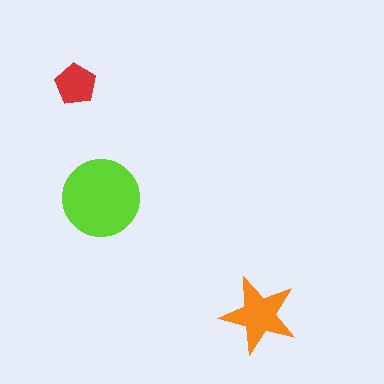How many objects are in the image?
There are 3 objects in the image.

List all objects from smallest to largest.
The red pentagon, the orange star, the lime circle.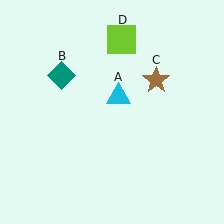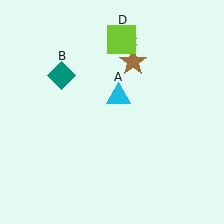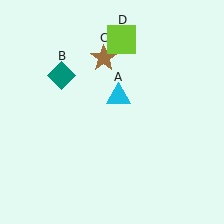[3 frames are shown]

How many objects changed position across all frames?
1 object changed position: brown star (object C).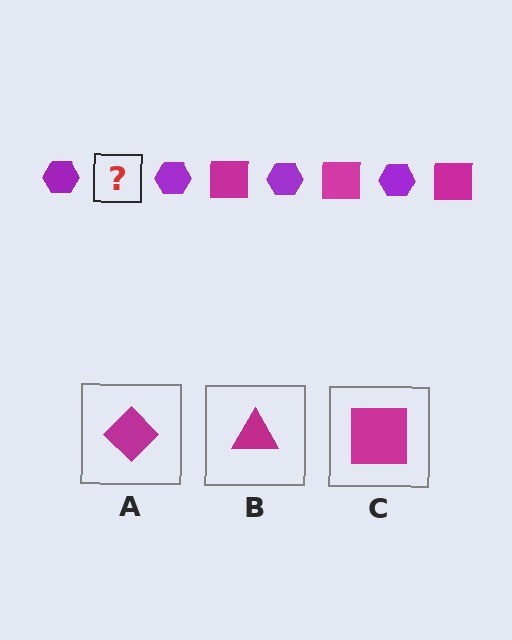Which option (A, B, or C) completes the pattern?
C.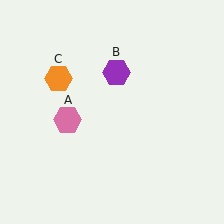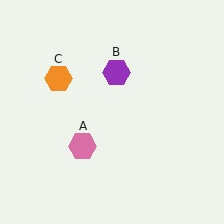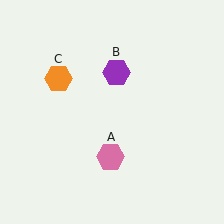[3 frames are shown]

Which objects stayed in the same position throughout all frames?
Purple hexagon (object B) and orange hexagon (object C) remained stationary.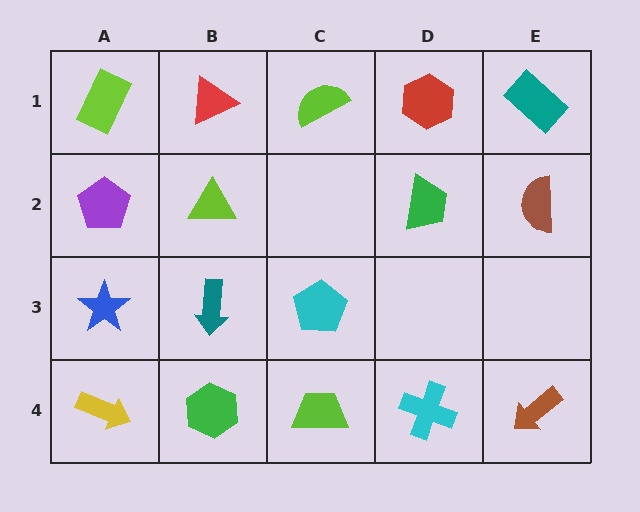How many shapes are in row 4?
5 shapes.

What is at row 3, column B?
A teal arrow.